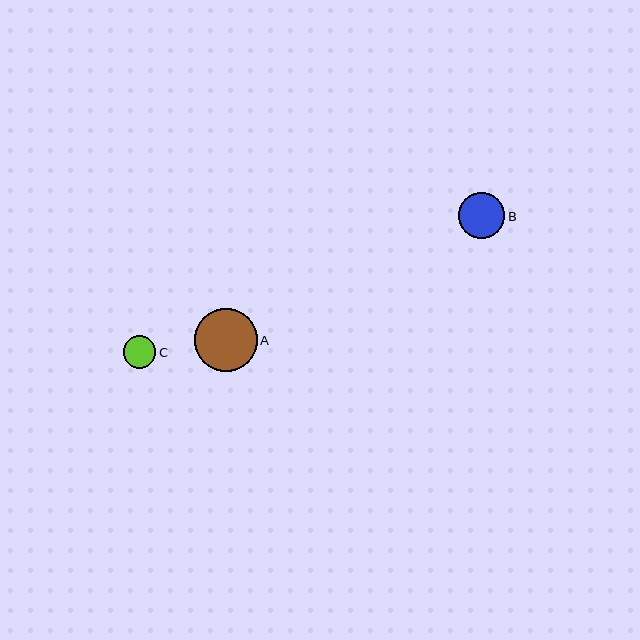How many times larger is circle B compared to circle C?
Circle B is approximately 1.4 times the size of circle C.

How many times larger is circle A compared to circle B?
Circle A is approximately 1.4 times the size of circle B.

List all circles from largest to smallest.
From largest to smallest: A, B, C.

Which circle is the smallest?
Circle C is the smallest with a size of approximately 33 pixels.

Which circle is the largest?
Circle A is the largest with a size of approximately 63 pixels.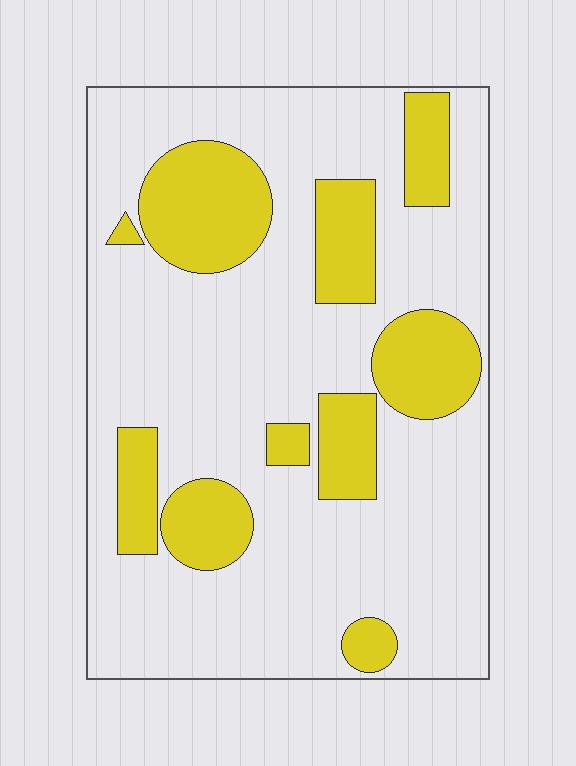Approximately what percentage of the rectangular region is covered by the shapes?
Approximately 25%.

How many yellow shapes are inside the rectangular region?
10.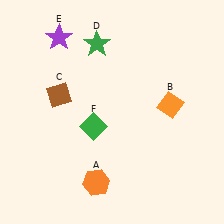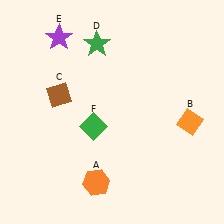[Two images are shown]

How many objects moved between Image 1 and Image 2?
1 object moved between the two images.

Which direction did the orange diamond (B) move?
The orange diamond (B) moved right.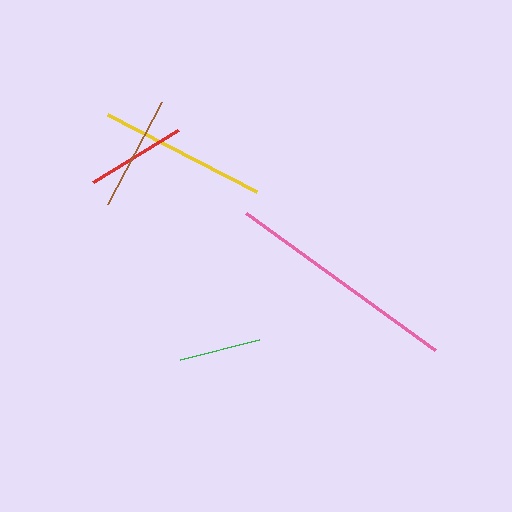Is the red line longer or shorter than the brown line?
The brown line is longer than the red line.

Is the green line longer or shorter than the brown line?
The brown line is longer than the green line.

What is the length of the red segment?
The red segment is approximately 99 pixels long.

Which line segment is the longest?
The pink line is the longest at approximately 233 pixels.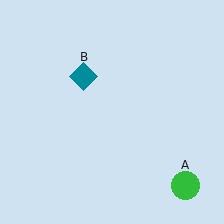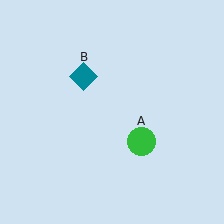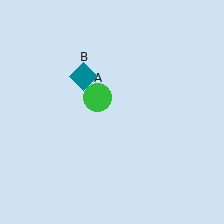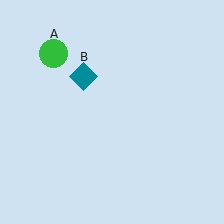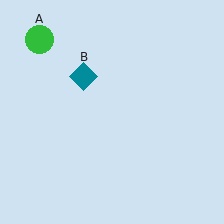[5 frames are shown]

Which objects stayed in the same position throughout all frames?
Teal diamond (object B) remained stationary.